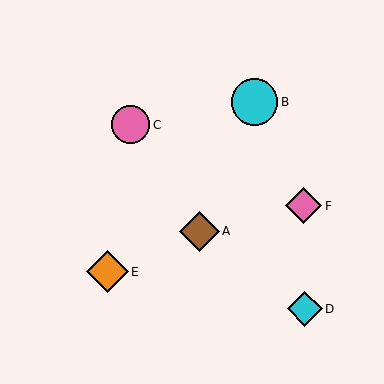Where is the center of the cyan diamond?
The center of the cyan diamond is at (305, 309).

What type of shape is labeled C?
Shape C is a pink circle.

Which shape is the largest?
The cyan circle (labeled B) is the largest.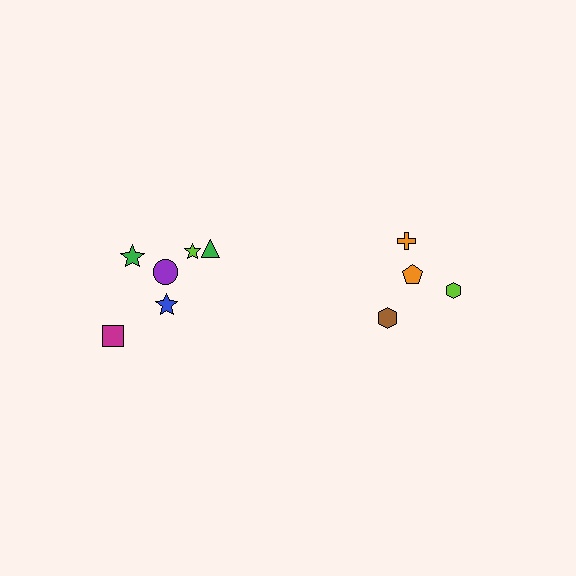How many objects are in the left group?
There are 6 objects.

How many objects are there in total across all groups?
There are 10 objects.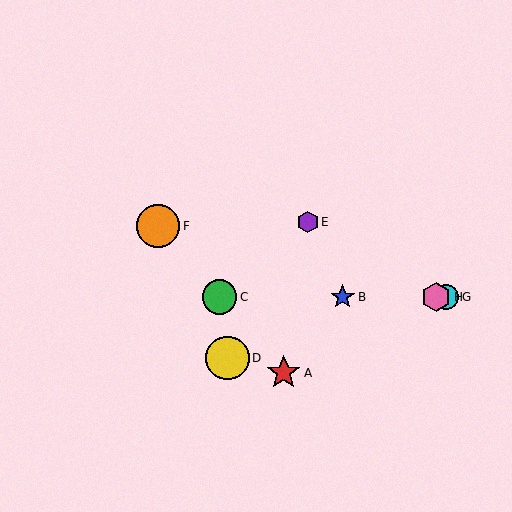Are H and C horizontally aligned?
Yes, both are at y≈297.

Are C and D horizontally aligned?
No, C is at y≈297 and D is at y≈358.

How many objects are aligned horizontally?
4 objects (B, C, G, H) are aligned horizontally.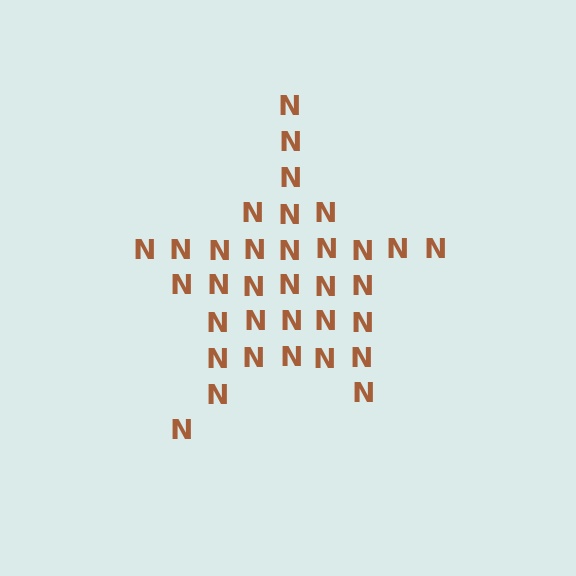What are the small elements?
The small elements are letter N's.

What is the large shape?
The large shape is a star.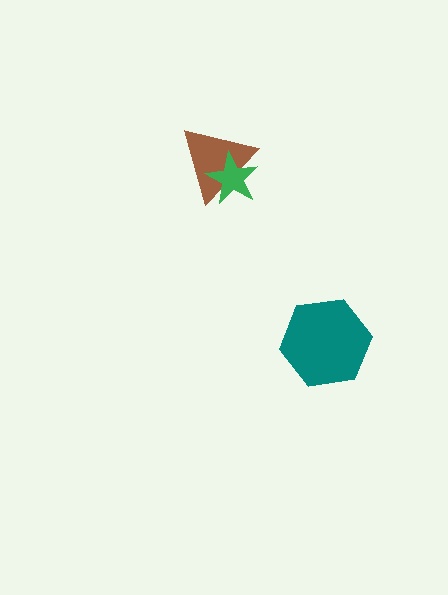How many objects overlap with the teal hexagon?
0 objects overlap with the teal hexagon.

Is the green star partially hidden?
No, no other shape covers it.